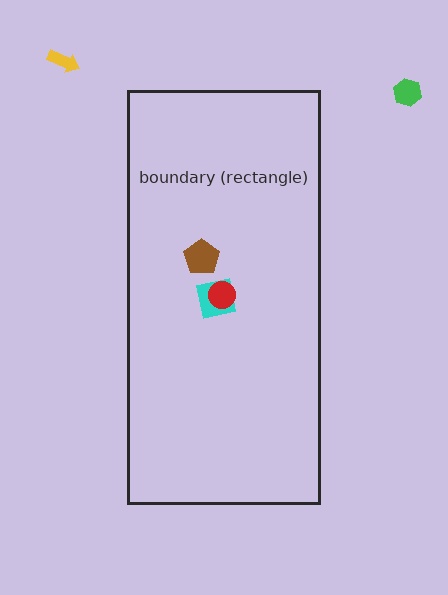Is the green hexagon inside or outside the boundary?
Outside.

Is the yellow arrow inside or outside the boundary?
Outside.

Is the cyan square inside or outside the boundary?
Inside.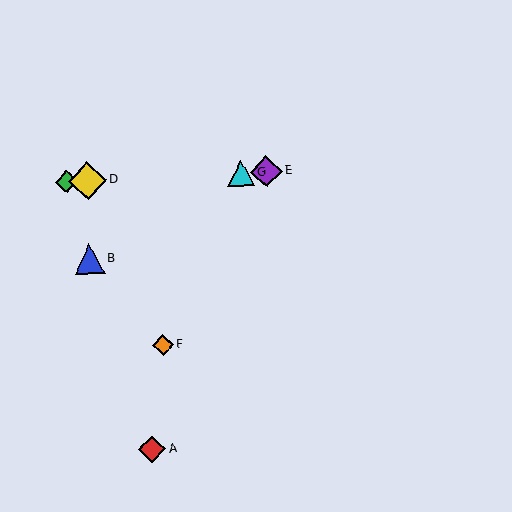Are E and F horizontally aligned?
No, E is at y≈172 and F is at y≈345.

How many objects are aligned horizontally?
4 objects (C, D, E, G) are aligned horizontally.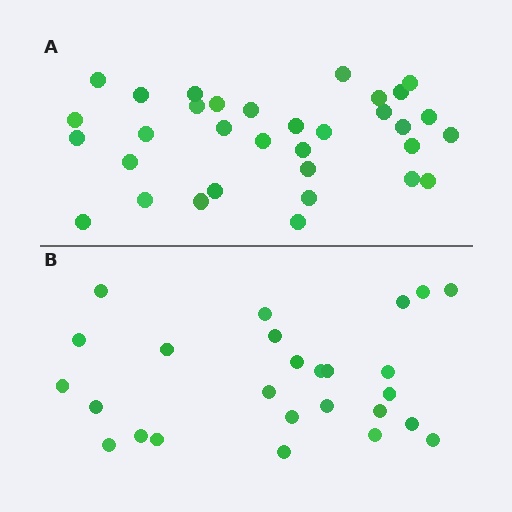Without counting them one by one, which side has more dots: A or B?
Region A (the top region) has more dots.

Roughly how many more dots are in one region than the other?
Region A has roughly 8 or so more dots than region B.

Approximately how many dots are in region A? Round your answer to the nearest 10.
About 30 dots. (The exact count is 33, which rounds to 30.)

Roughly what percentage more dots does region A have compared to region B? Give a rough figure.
About 25% more.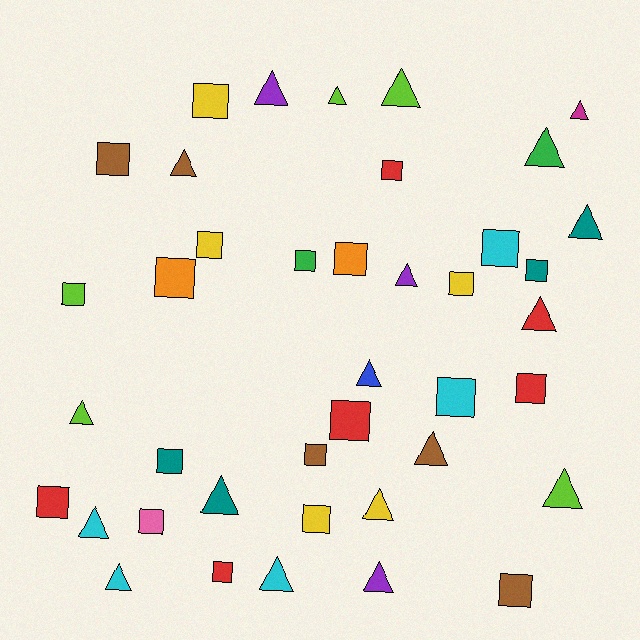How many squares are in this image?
There are 21 squares.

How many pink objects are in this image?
There is 1 pink object.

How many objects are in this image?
There are 40 objects.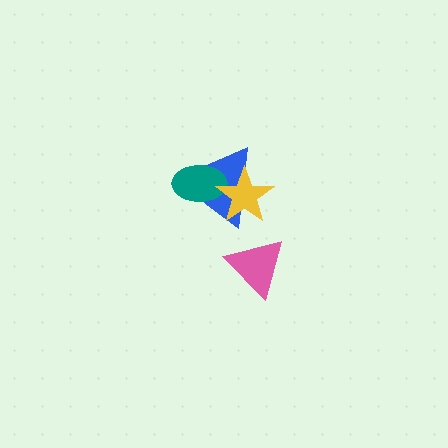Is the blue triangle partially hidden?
Yes, it is partially covered by another shape.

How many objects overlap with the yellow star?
2 objects overlap with the yellow star.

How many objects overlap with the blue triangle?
2 objects overlap with the blue triangle.